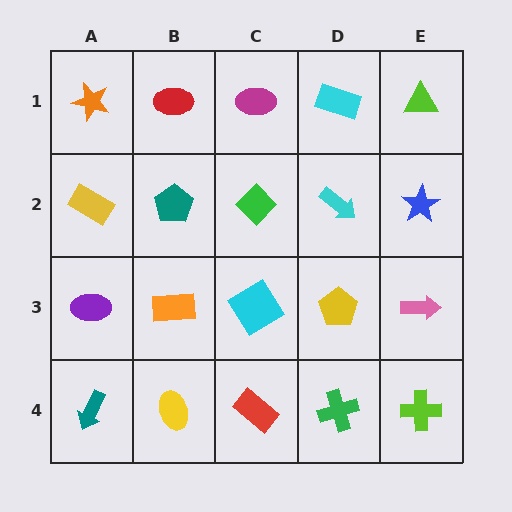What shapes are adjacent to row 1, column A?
A yellow rectangle (row 2, column A), a red ellipse (row 1, column B).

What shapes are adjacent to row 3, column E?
A blue star (row 2, column E), a lime cross (row 4, column E), a yellow pentagon (row 3, column D).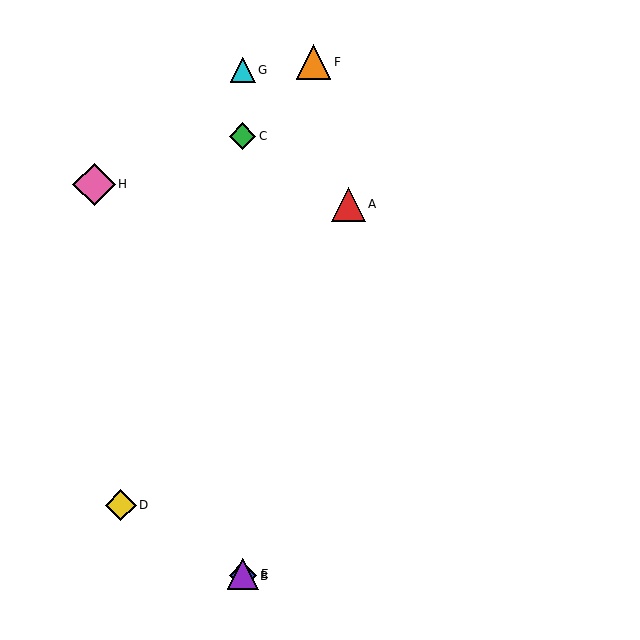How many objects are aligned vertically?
4 objects (B, C, E, G) are aligned vertically.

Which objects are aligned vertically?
Objects B, C, E, G are aligned vertically.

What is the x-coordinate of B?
Object B is at x≈243.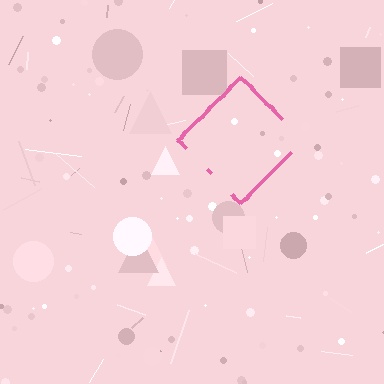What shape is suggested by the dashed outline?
The dashed outline suggests a diamond.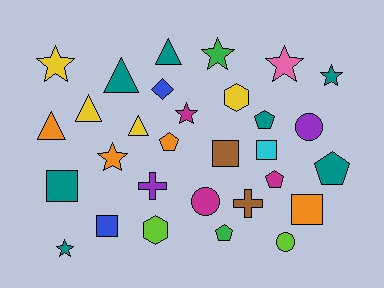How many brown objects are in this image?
There are 2 brown objects.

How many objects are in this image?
There are 30 objects.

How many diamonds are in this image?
There is 1 diamond.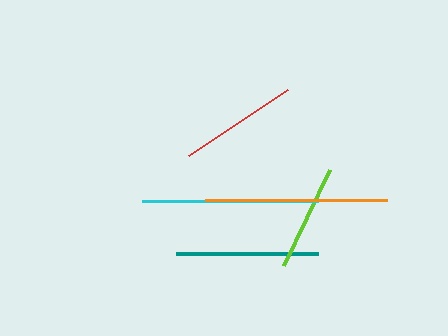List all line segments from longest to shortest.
From longest to shortest: orange, cyan, teal, red, lime.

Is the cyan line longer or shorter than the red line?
The cyan line is longer than the red line.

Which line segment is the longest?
The orange line is the longest at approximately 183 pixels.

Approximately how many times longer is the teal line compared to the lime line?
The teal line is approximately 1.3 times the length of the lime line.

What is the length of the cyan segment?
The cyan segment is approximately 176 pixels long.